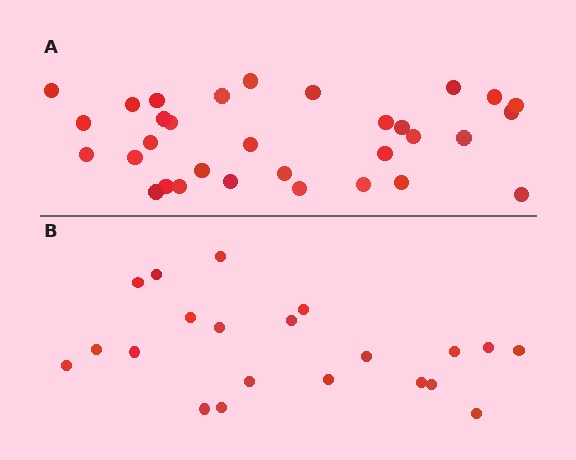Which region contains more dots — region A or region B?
Region A (the top region) has more dots.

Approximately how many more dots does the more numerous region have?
Region A has roughly 12 or so more dots than region B.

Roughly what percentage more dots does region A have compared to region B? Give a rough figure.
About 50% more.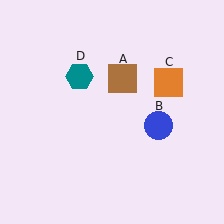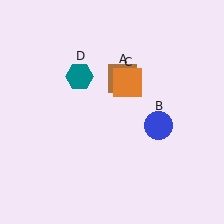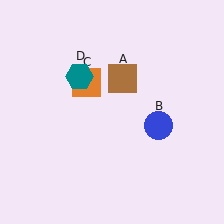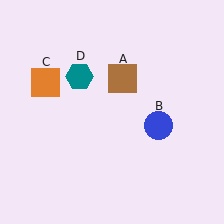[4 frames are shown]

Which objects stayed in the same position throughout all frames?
Brown square (object A) and blue circle (object B) and teal hexagon (object D) remained stationary.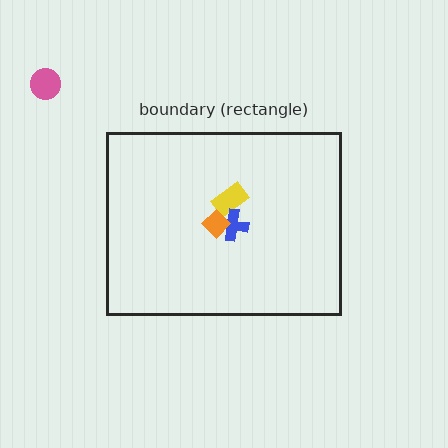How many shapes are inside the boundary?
3 inside, 1 outside.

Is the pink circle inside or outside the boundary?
Outside.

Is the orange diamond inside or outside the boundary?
Inside.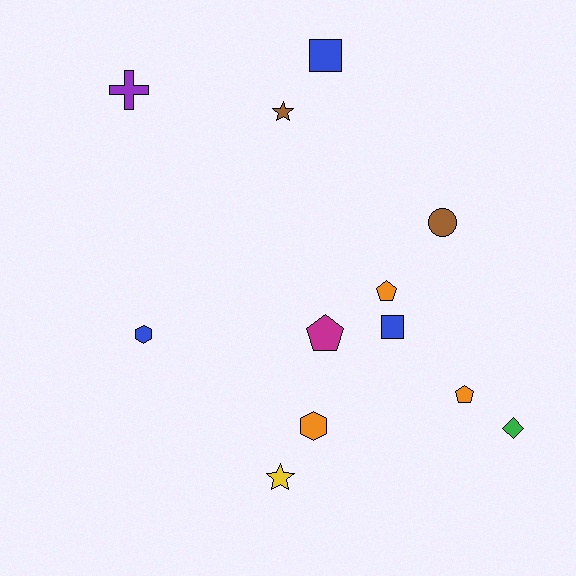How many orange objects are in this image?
There are 3 orange objects.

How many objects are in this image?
There are 12 objects.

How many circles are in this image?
There is 1 circle.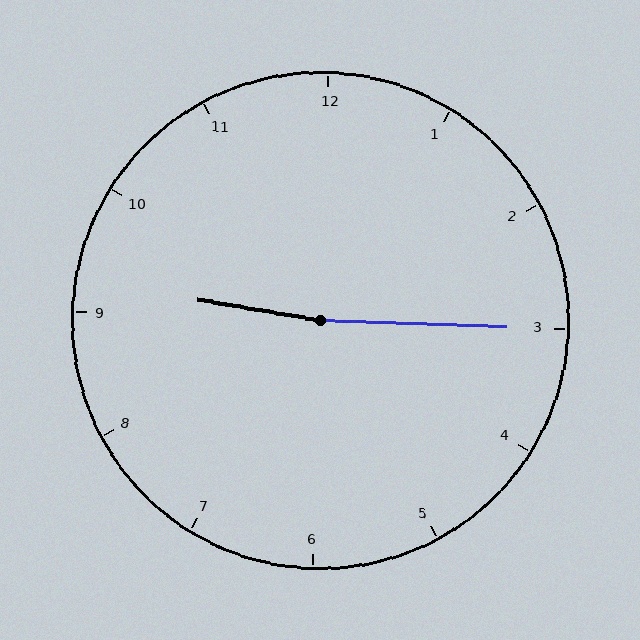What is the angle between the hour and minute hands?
Approximately 172 degrees.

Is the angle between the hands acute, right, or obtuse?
It is obtuse.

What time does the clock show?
9:15.